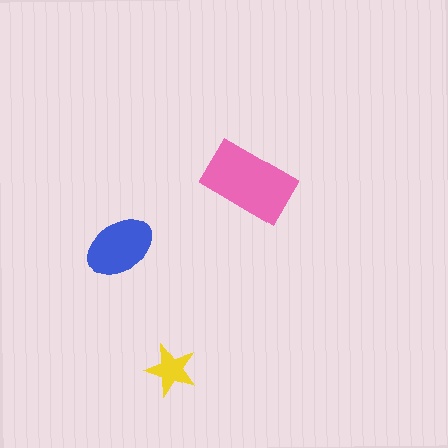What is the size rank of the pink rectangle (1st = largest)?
1st.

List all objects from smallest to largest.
The yellow star, the blue ellipse, the pink rectangle.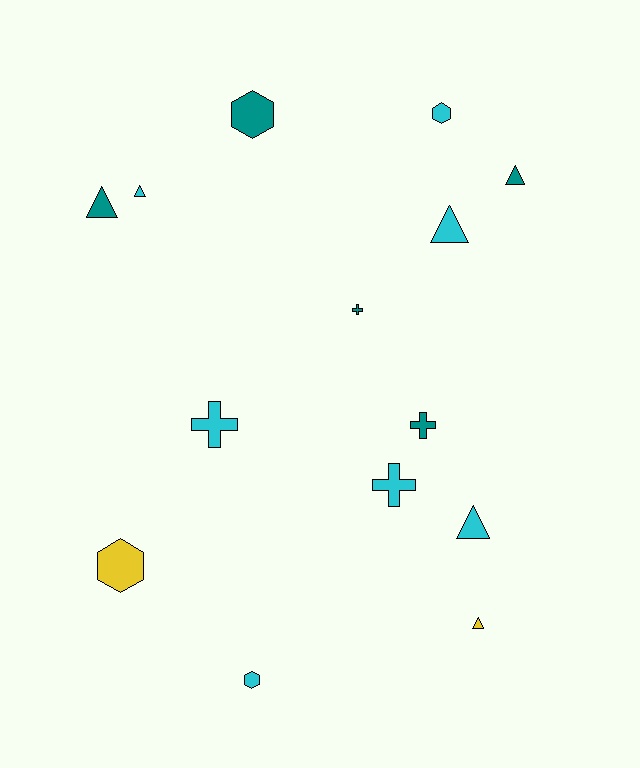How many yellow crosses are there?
There are no yellow crosses.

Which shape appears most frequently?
Triangle, with 6 objects.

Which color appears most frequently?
Cyan, with 7 objects.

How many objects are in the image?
There are 14 objects.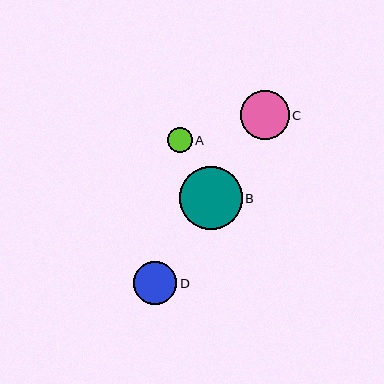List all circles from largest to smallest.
From largest to smallest: B, C, D, A.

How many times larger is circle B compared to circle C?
Circle B is approximately 1.3 times the size of circle C.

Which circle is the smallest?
Circle A is the smallest with a size of approximately 25 pixels.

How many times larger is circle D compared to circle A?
Circle D is approximately 1.7 times the size of circle A.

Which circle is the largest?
Circle B is the largest with a size of approximately 63 pixels.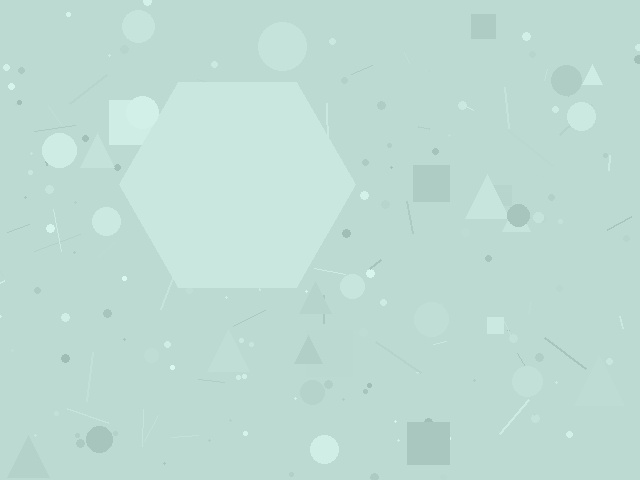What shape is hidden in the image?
A hexagon is hidden in the image.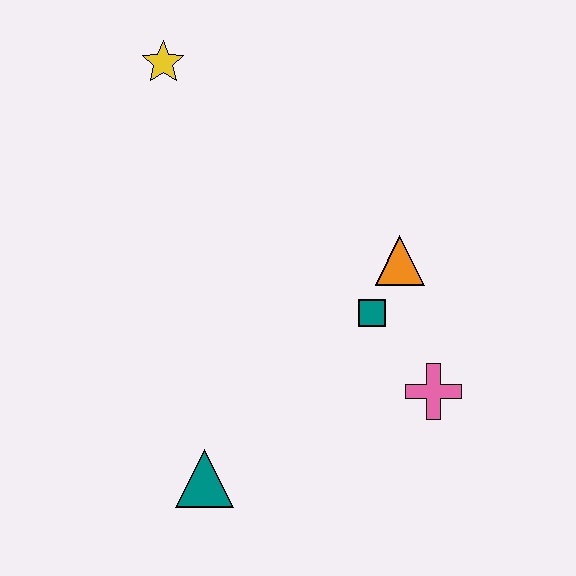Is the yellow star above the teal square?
Yes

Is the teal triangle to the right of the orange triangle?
No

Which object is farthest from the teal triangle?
The yellow star is farthest from the teal triangle.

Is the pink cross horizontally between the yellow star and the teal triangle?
No